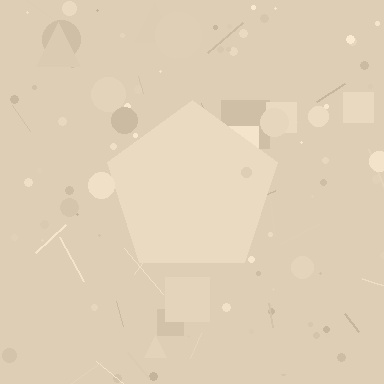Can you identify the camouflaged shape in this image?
The camouflaged shape is a pentagon.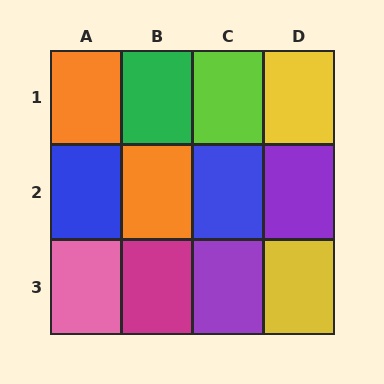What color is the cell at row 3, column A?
Pink.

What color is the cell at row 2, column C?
Blue.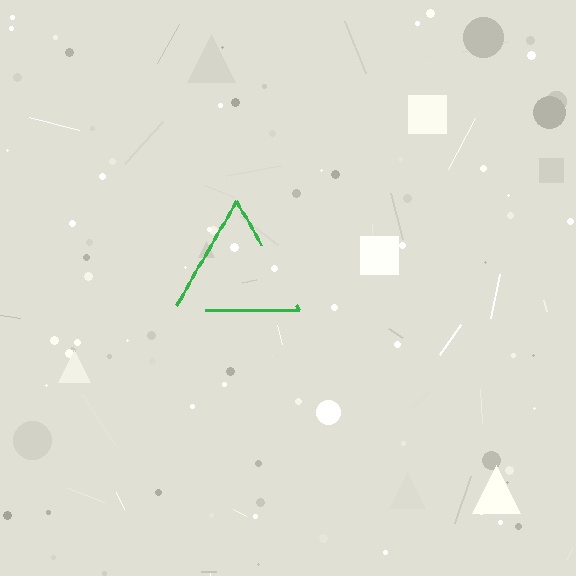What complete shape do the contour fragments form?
The contour fragments form a triangle.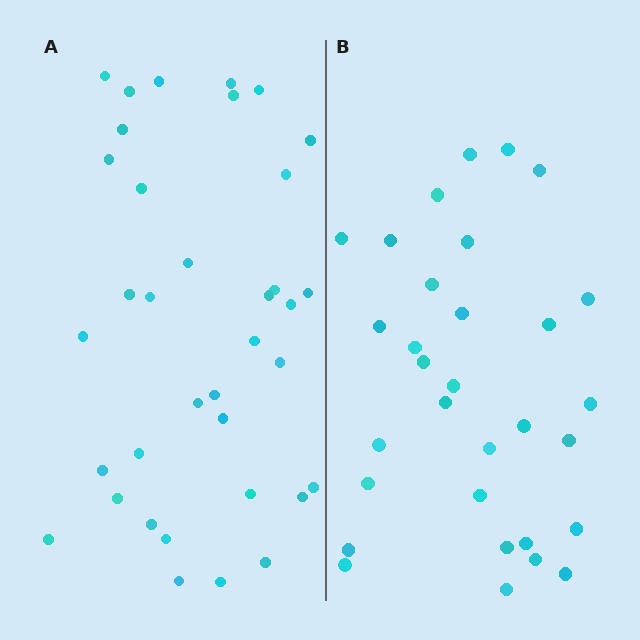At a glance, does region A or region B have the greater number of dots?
Region A (the left region) has more dots.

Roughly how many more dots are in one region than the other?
Region A has about 5 more dots than region B.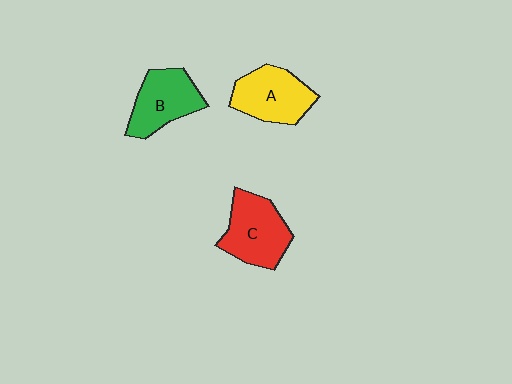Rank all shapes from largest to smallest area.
From largest to smallest: C (red), A (yellow), B (green).